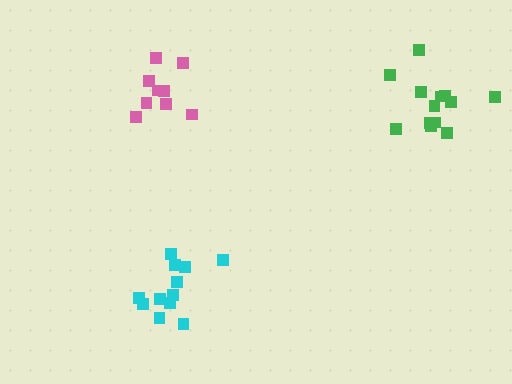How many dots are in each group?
Group 1: 13 dots, Group 2: 9 dots, Group 3: 13 dots (35 total).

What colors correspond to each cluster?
The clusters are colored: cyan, pink, green.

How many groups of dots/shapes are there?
There are 3 groups.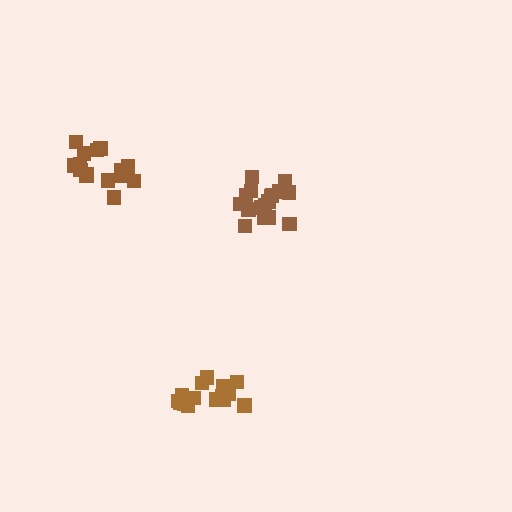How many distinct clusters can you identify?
There are 3 distinct clusters.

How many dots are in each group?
Group 1: 15 dots, Group 2: 17 dots, Group 3: 15 dots (47 total).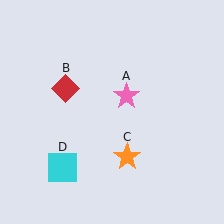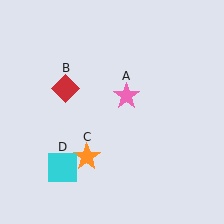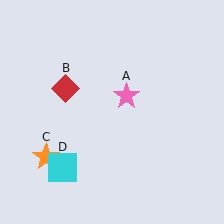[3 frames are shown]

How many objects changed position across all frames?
1 object changed position: orange star (object C).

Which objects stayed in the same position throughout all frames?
Pink star (object A) and red diamond (object B) and cyan square (object D) remained stationary.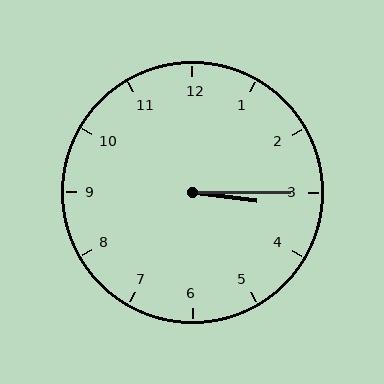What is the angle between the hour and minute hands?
Approximately 8 degrees.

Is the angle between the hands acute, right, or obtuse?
It is acute.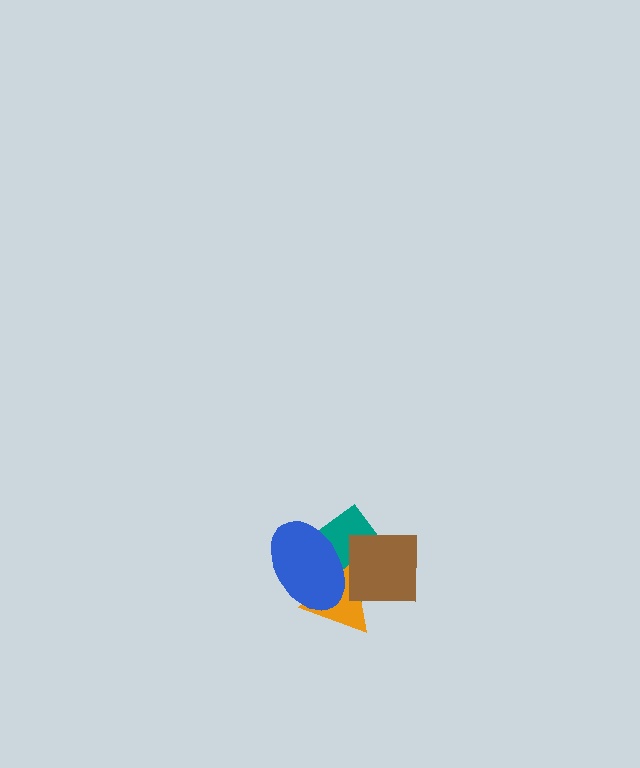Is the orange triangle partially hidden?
Yes, it is partially covered by another shape.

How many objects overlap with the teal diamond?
3 objects overlap with the teal diamond.